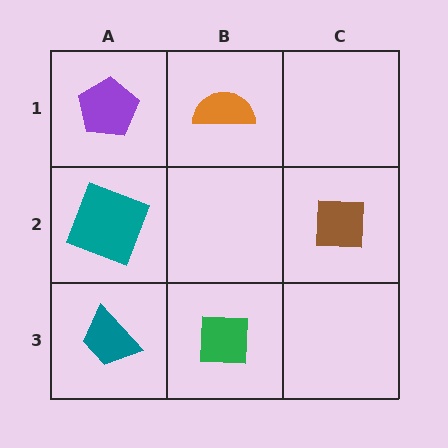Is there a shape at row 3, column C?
No, that cell is empty.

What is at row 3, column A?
A teal trapezoid.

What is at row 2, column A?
A teal square.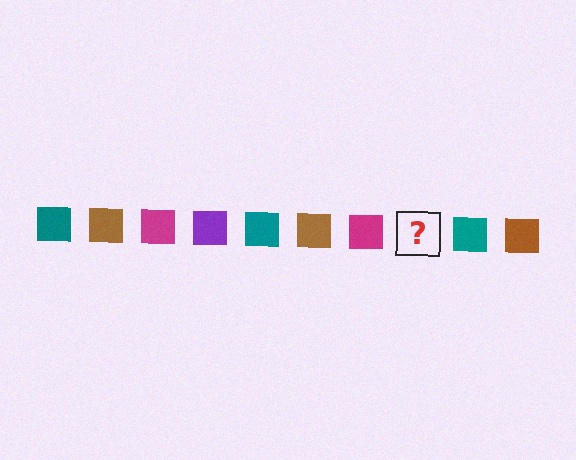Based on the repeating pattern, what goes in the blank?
The blank should be a purple square.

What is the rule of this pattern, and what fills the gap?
The rule is that the pattern cycles through teal, brown, magenta, purple squares. The gap should be filled with a purple square.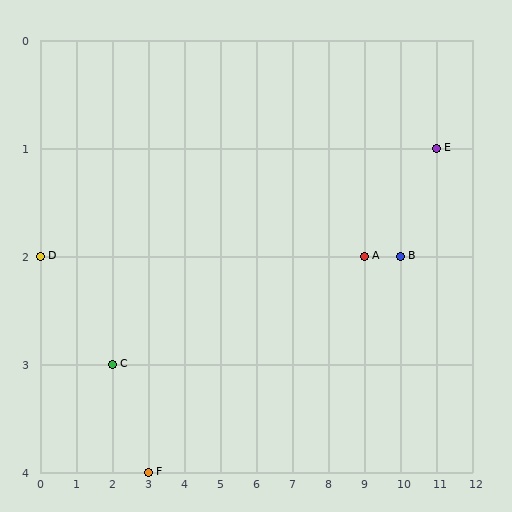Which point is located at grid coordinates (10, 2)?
Point B is at (10, 2).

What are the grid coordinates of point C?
Point C is at grid coordinates (2, 3).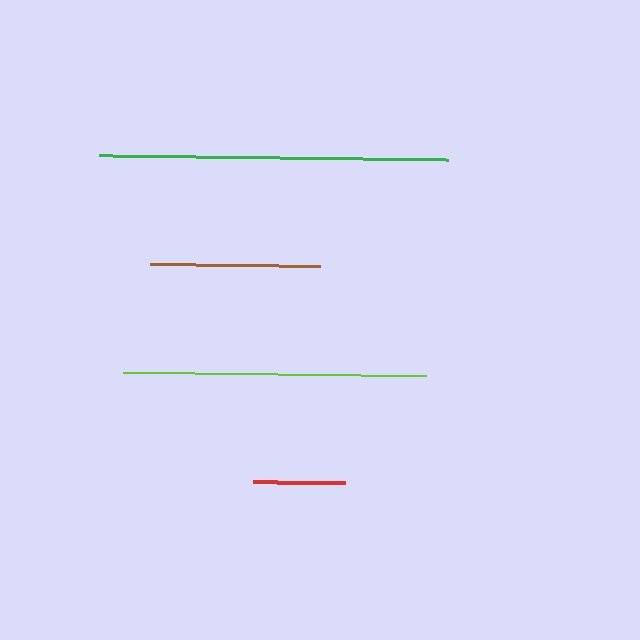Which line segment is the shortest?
The red line is the shortest at approximately 91 pixels.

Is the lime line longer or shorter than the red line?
The lime line is longer than the red line.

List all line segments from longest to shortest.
From longest to shortest: green, lime, brown, red.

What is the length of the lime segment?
The lime segment is approximately 302 pixels long.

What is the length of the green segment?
The green segment is approximately 349 pixels long.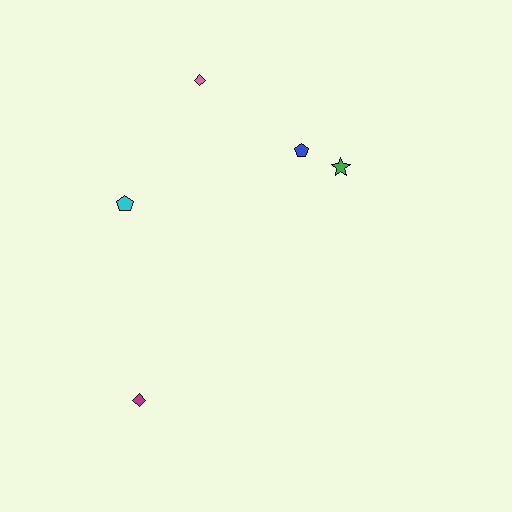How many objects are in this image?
There are 5 objects.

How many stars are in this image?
There is 1 star.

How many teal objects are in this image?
There are no teal objects.